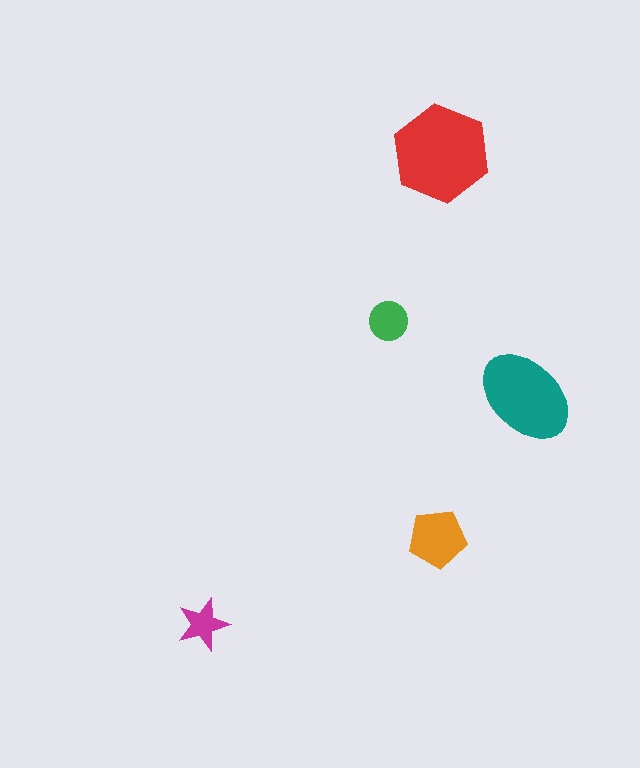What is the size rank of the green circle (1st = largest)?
4th.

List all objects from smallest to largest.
The magenta star, the green circle, the orange pentagon, the teal ellipse, the red hexagon.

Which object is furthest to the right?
The teal ellipse is rightmost.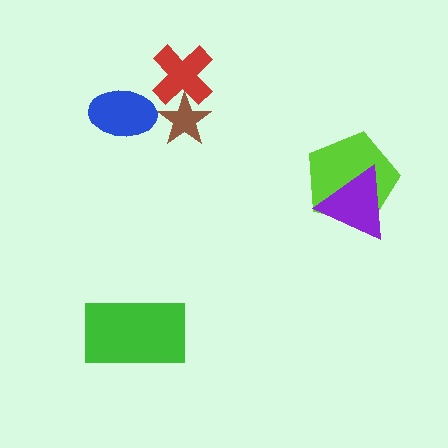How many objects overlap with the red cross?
1 object overlaps with the red cross.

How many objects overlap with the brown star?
1 object overlaps with the brown star.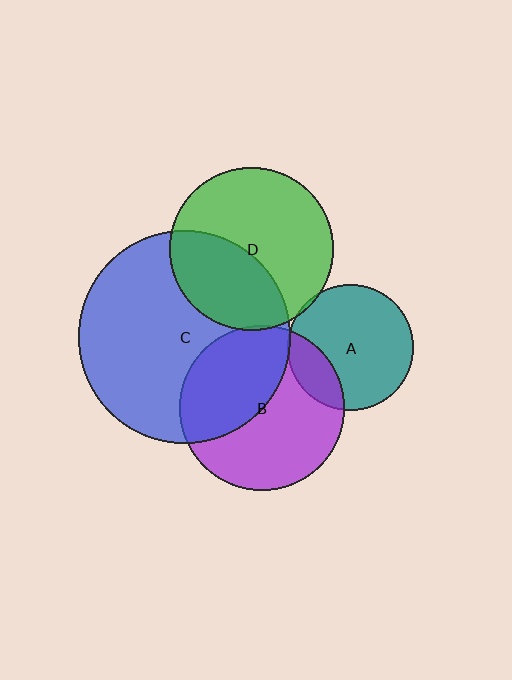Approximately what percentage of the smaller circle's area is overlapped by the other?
Approximately 5%.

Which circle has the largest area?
Circle C (blue).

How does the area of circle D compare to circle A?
Approximately 1.7 times.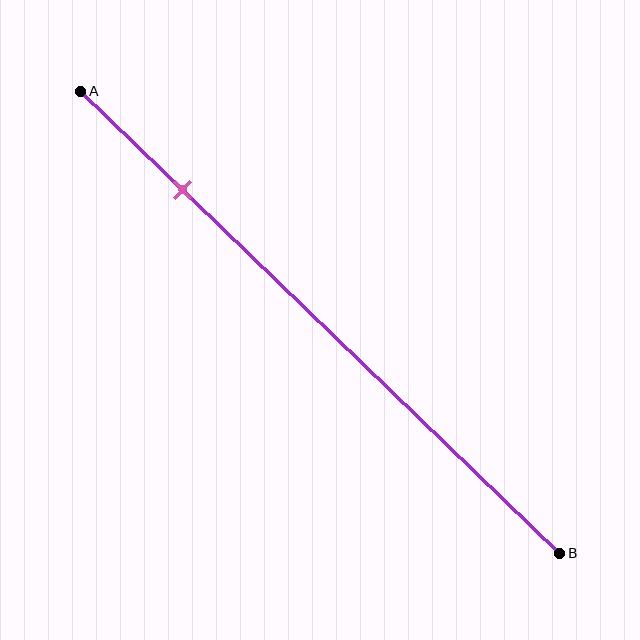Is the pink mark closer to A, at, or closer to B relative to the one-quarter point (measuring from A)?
The pink mark is closer to point A than the one-quarter point of segment AB.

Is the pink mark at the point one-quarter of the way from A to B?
No, the mark is at about 20% from A, not at the 25% one-quarter point.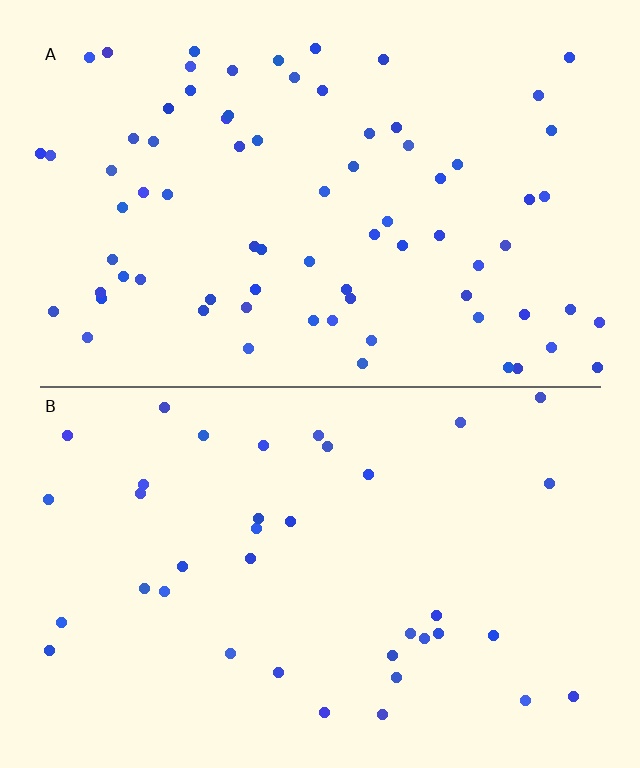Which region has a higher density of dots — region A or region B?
A (the top).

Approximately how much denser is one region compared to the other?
Approximately 2.0× — region A over region B.